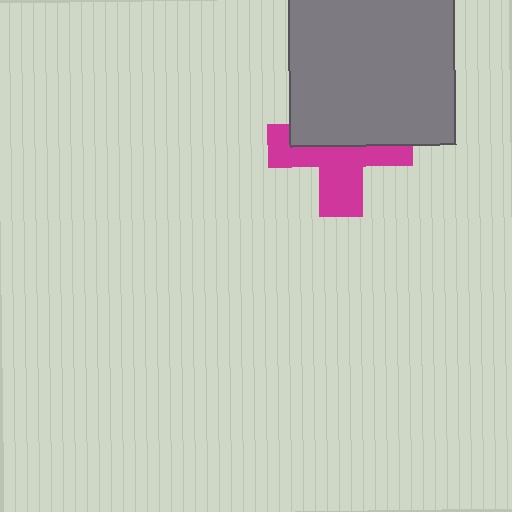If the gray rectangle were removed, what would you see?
You would see the complete magenta cross.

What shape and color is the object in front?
The object in front is a gray rectangle.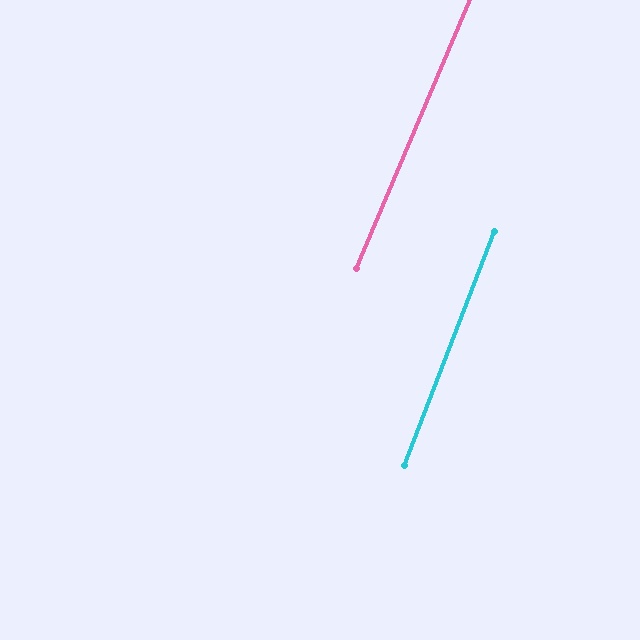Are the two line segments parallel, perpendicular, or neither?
Parallel — their directions differ by only 1.8°.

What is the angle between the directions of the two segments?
Approximately 2 degrees.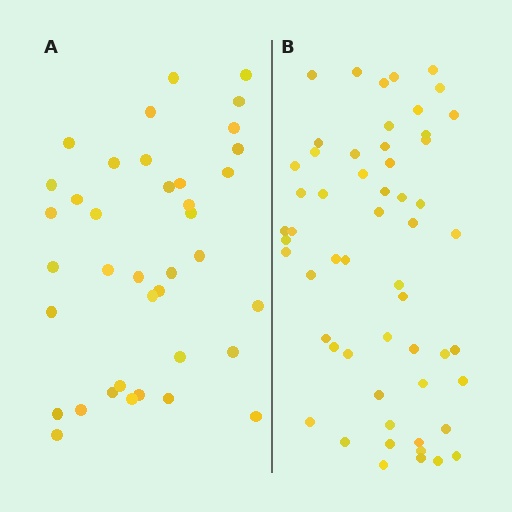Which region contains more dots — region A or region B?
Region B (the right region) has more dots.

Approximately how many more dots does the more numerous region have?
Region B has approximately 20 more dots than region A.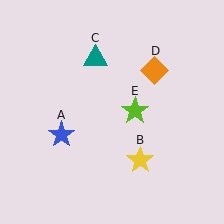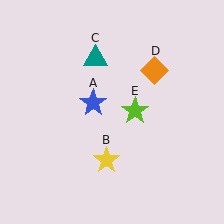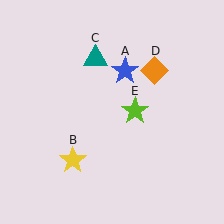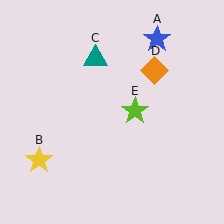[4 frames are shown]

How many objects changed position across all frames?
2 objects changed position: blue star (object A), yellow star (object B).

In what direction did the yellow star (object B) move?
The yellow star (object B) moved left.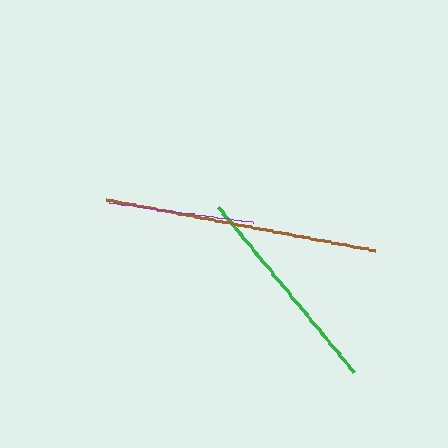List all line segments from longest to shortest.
From longest to shortest: brown, green, purple.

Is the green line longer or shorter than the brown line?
The brown line is longer than the green line.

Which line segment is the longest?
The brown line is the longest at approximately 274 pixels.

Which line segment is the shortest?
The purple line is the shortest at approximately 146 pixels.